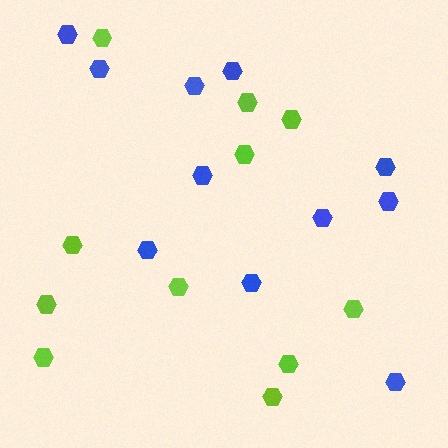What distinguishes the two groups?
There are 2 groups: one group of lime hexagons (11) and one group of blue hexagons (11).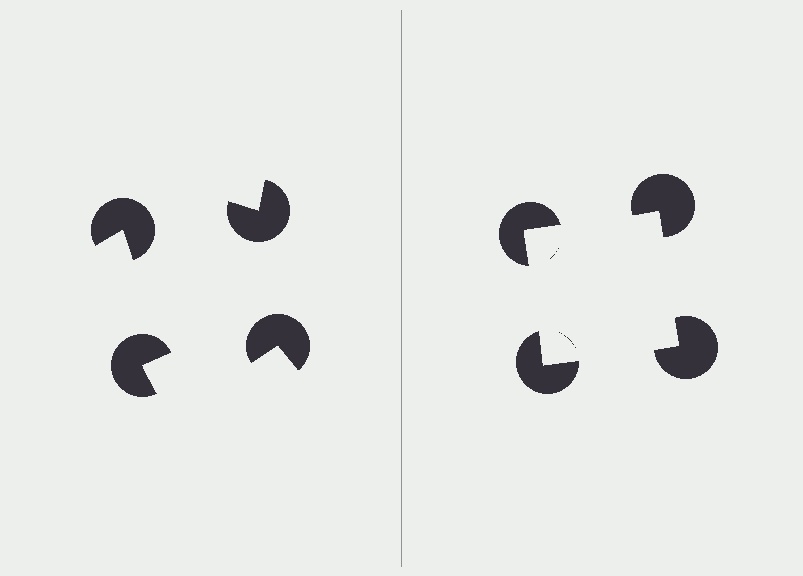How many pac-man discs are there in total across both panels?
8 — 4 on each side.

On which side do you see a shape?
An illusory square appears on the right side. On the left side the wedge cuts are rotated, so no coherent shape forms.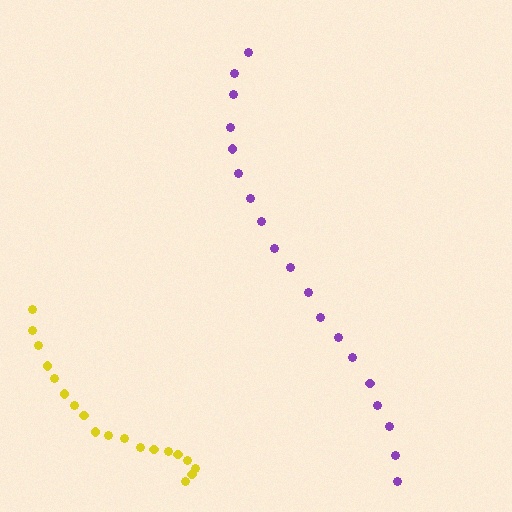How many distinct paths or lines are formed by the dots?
There are 2 distinct paths.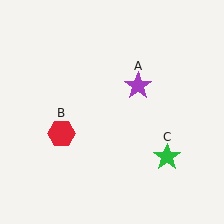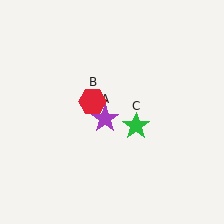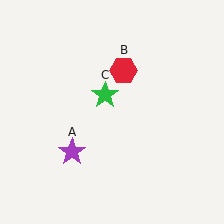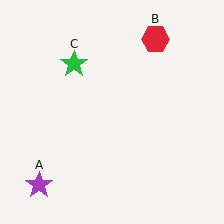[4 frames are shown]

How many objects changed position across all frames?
3 objects changed position: purple star (object A), red hexagon (object B), green star (object C).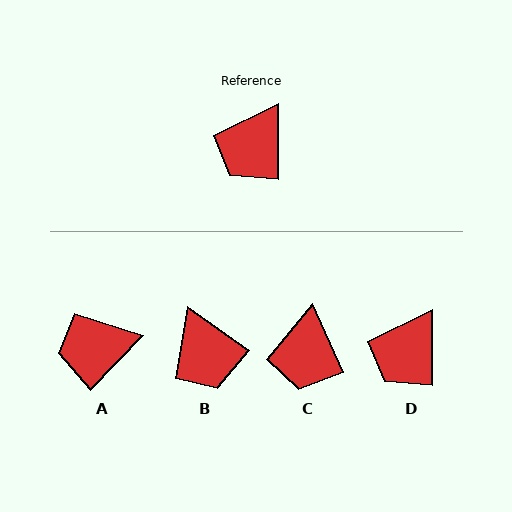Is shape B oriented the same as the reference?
No, it is off by about 55 degrees.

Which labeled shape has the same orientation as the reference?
D.